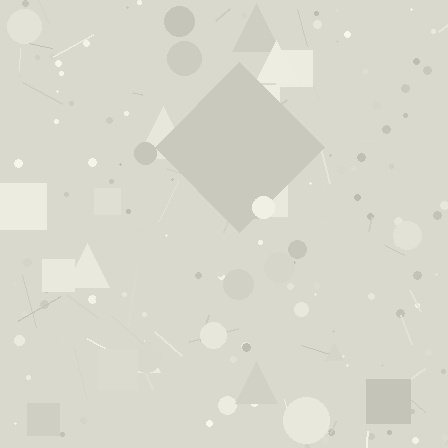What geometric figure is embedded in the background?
A diamond is embedded in the background.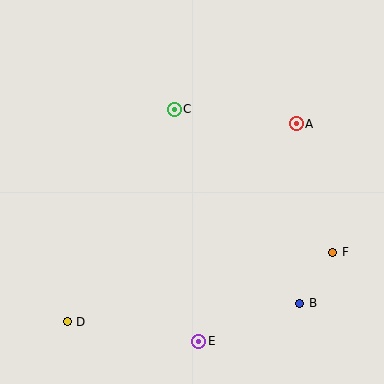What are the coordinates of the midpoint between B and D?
The midpoint between B and D is at (184, 312).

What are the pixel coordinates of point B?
Point B is at (300, 303).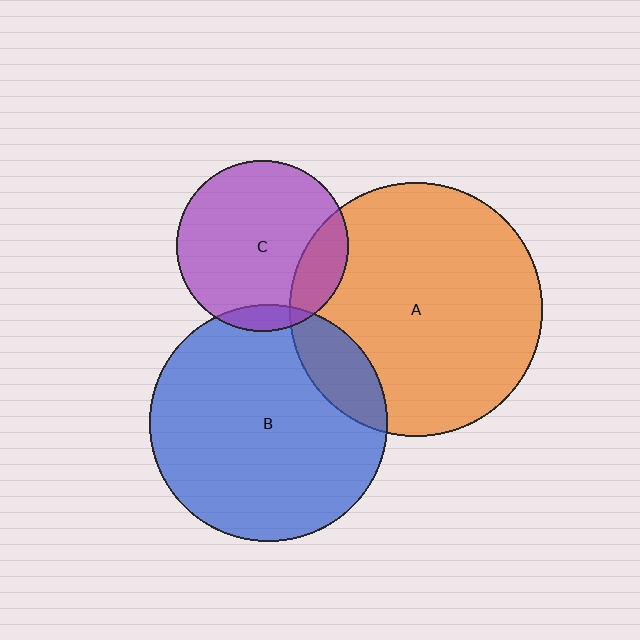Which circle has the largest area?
Circle A (orange).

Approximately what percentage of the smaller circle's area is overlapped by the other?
Approximately 20%.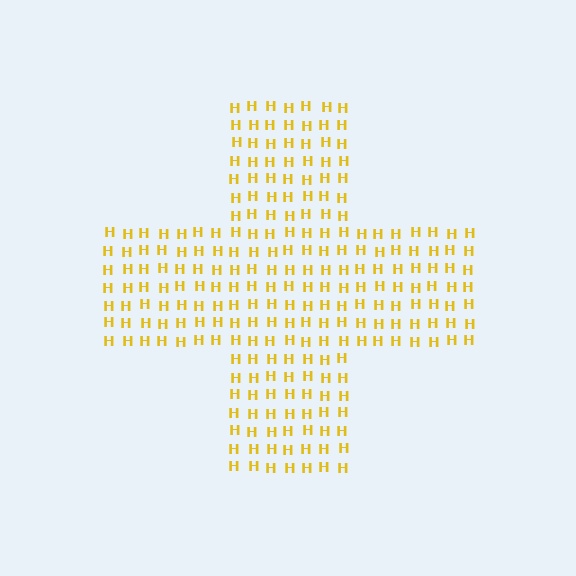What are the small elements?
The small elements are letter H's.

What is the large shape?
The large shape is a cross.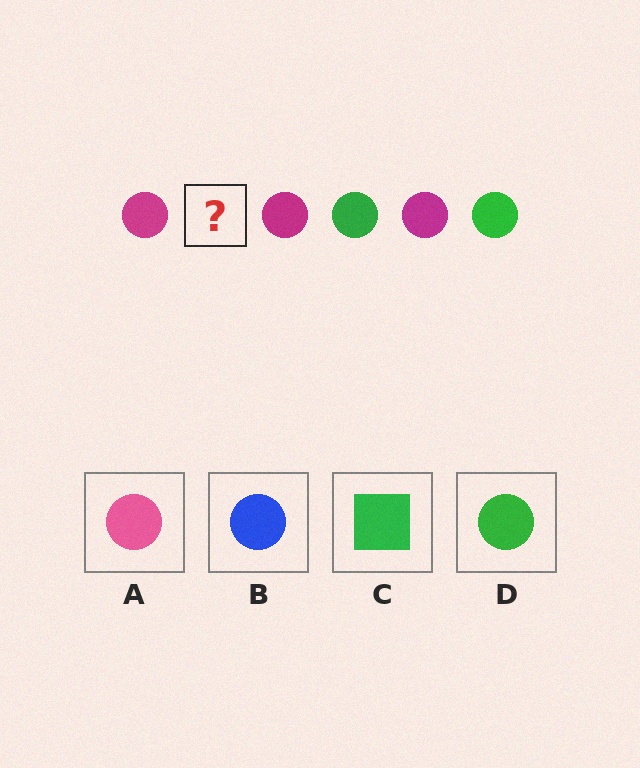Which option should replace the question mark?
Option D.